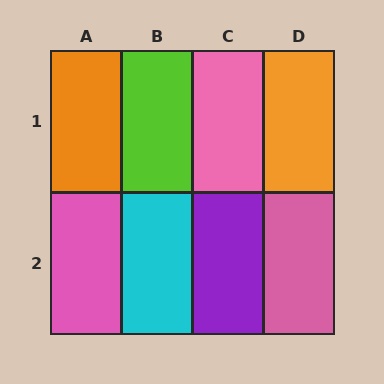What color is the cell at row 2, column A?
Pink.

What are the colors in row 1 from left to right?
Orange, lime, pink, orange.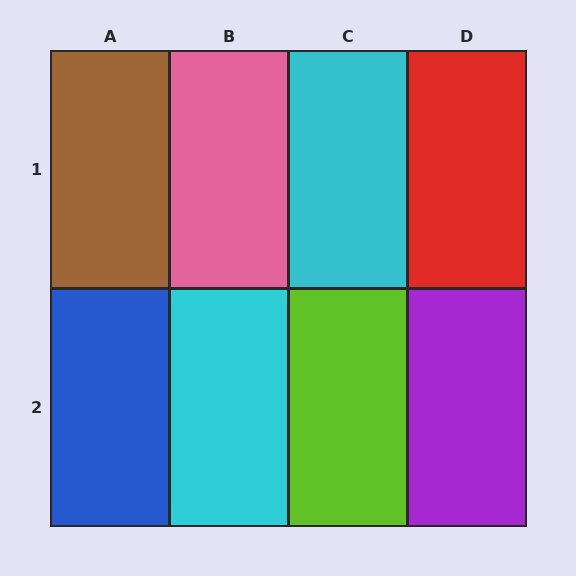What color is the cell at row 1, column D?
Red.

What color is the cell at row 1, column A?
Brown.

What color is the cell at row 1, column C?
Cyan.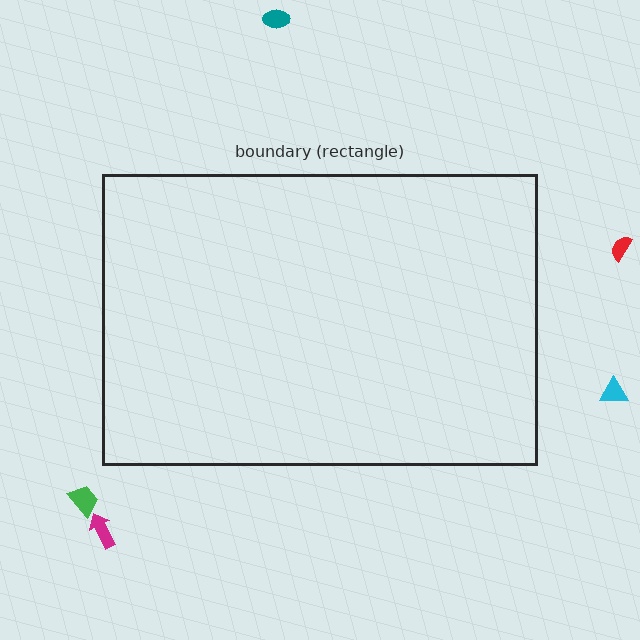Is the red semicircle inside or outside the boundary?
Outside.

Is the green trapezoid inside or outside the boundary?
Outside.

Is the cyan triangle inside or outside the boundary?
Outside.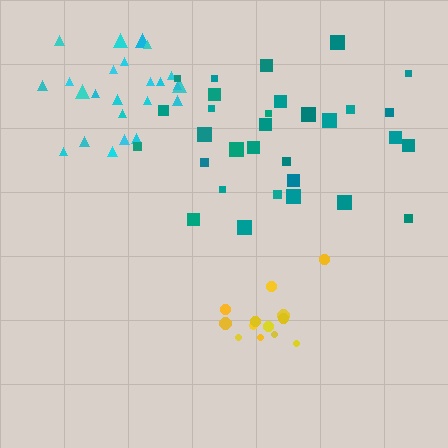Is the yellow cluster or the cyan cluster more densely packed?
Yellow.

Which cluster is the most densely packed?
Yellow.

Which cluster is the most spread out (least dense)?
Teal.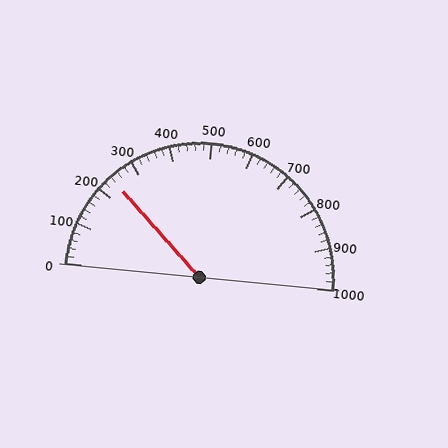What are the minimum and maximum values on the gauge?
The gauge ranges from 0 to 1000.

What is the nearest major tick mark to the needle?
The nearest major tick mark is 200.